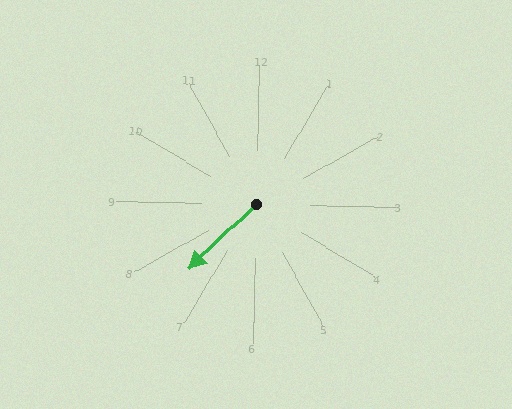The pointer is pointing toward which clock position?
Roughly 8 o'clock.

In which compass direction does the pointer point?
Southwest.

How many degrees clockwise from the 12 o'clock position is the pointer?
Approximately 225 degrees.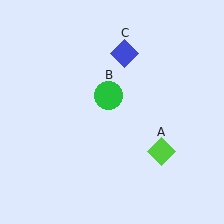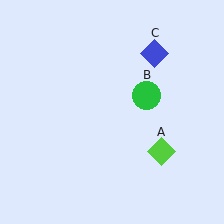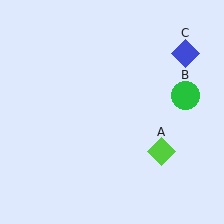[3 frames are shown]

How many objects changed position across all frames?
2 objects changed position: green circle (object B), blue diamond (object C).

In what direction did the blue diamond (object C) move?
The blue diamond (object C) moved right.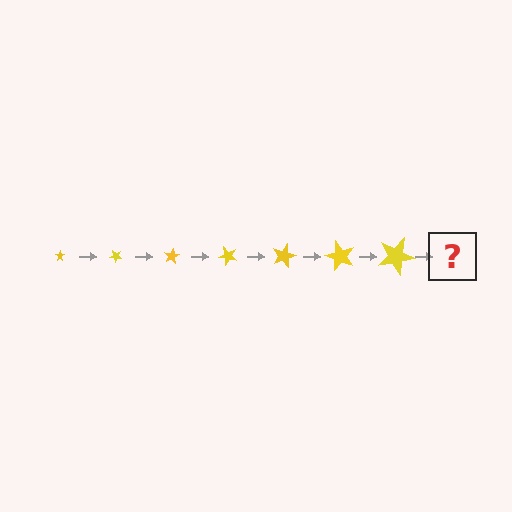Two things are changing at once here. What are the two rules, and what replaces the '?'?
The two rules are that the star grows larger each step and it rotates 40 degrees each step. The '?' should be a star, larger than the previous one and rotated 280 degrees from the start.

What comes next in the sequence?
The next element should be a star, larger than the previous one and rotated 280 degrees from the start.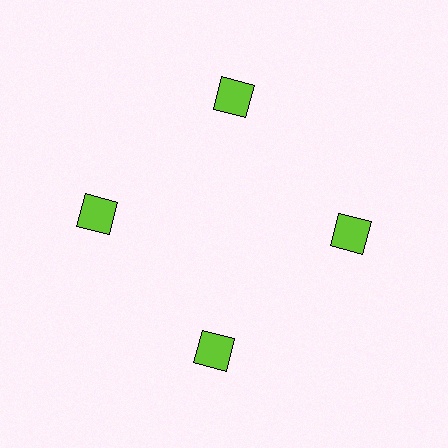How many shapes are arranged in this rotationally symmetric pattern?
There are 4 shapes, arranged in 4 groups of 1.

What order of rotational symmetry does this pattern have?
This pattern has 4-fold rotational symmetry.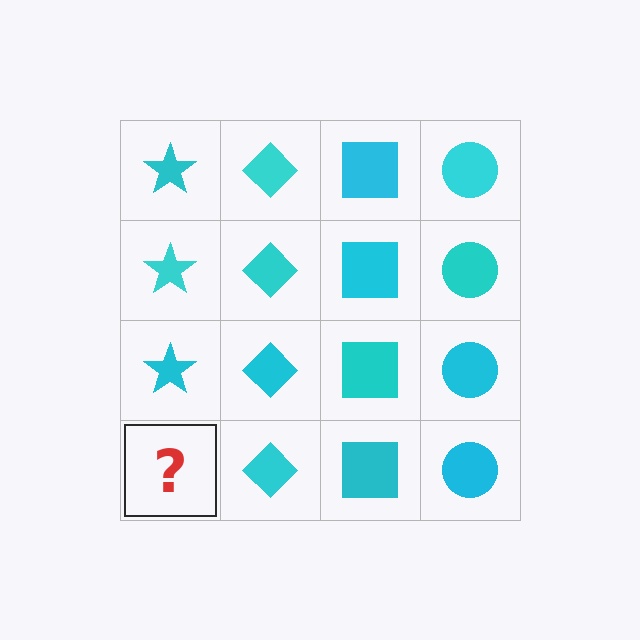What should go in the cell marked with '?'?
The missing cell should contain a cyan star.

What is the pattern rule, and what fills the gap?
The rule is that each column has a consistent shape. The gap should be filled with a cyan star.